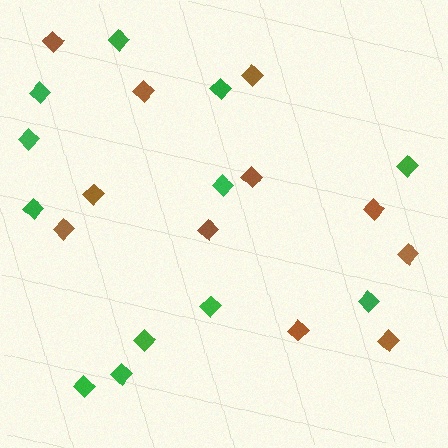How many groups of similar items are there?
There are 2 groups: one group of brown diamonds (11) and one group of green diamonds (12).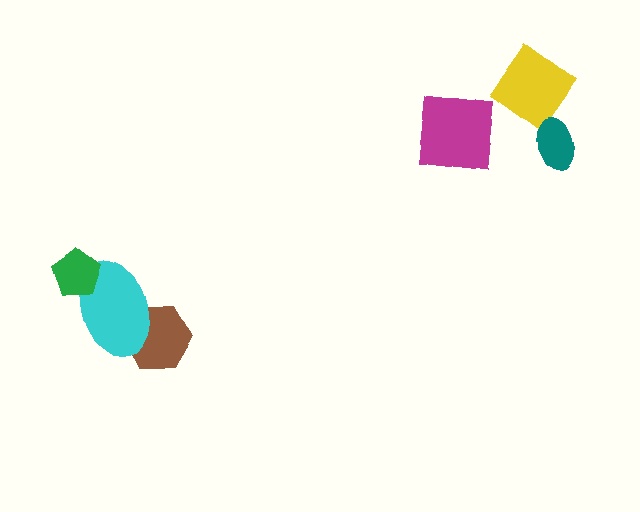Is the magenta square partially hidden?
No, no other shape covers it.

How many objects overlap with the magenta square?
0 objects overlap with the magenta square.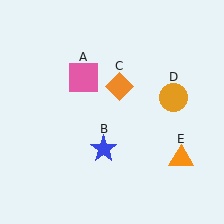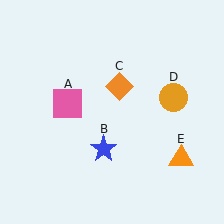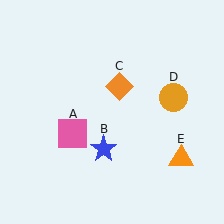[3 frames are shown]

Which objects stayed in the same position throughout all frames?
Blue star (object B) and orange diamond (object C) and orange circle (object D) and orange triangle (object E) remained stationary.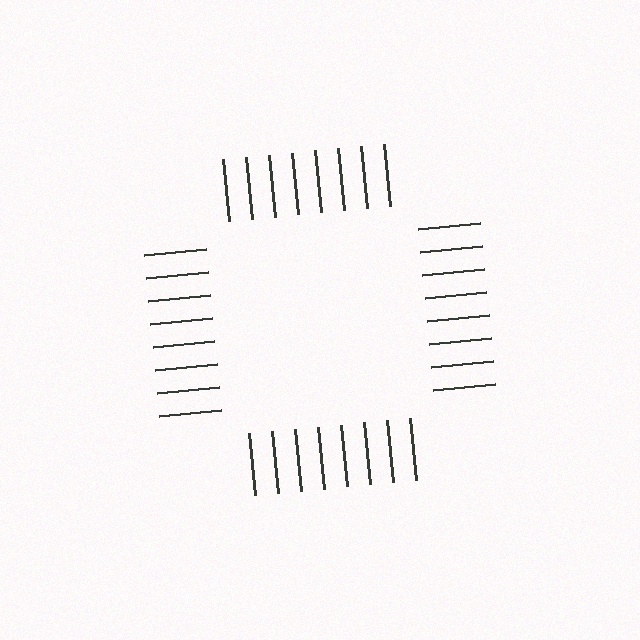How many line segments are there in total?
32 — 8 along each of the 4 edges.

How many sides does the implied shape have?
4 sides — the line-ends trace a square.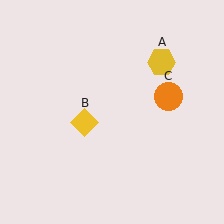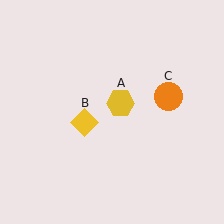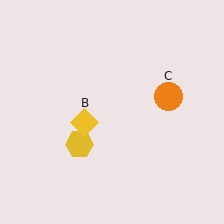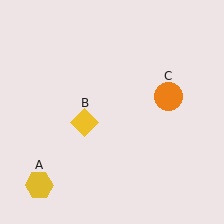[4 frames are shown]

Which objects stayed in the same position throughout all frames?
Yellow diamond (object B) and orange circle (object C) remained stationary.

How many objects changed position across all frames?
1 object changed position: yellow hexagon (object A).